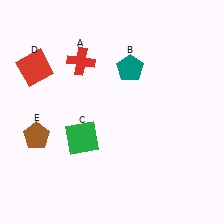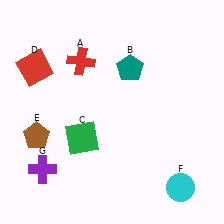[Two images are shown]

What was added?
A cyan circle (F), a purple cross (G) were added in Image 2.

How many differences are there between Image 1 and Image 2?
There are 2 differences between the two images.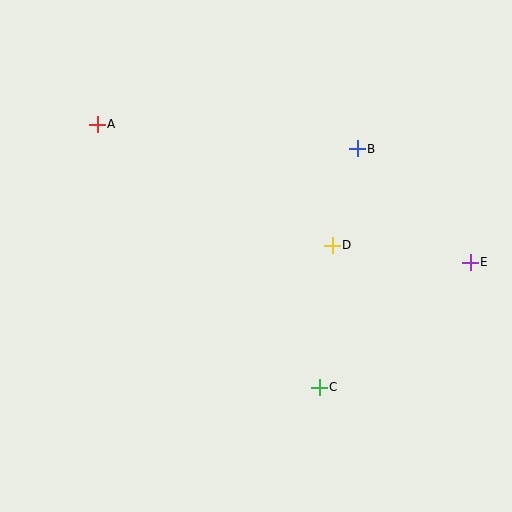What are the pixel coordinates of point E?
Point E is at (470, 262).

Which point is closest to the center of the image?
Point D at (332, 245) is closest to the center.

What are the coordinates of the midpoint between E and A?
The midpoint between E and A is at (284, 193).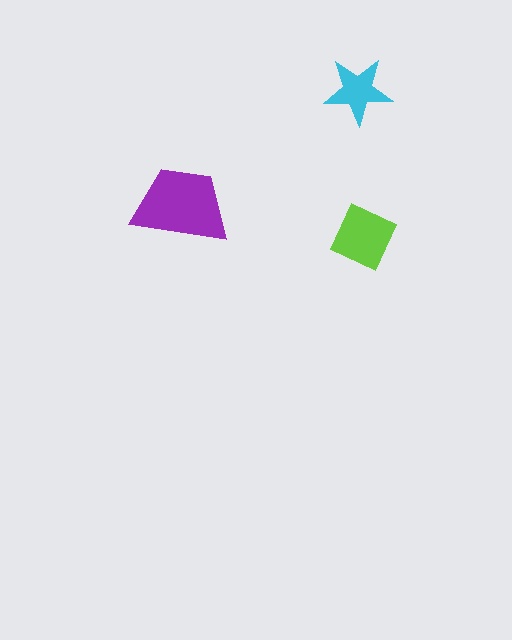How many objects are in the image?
There are 3 objects in the image.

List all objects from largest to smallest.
The purple trapezoid, the lime square, the cyan star.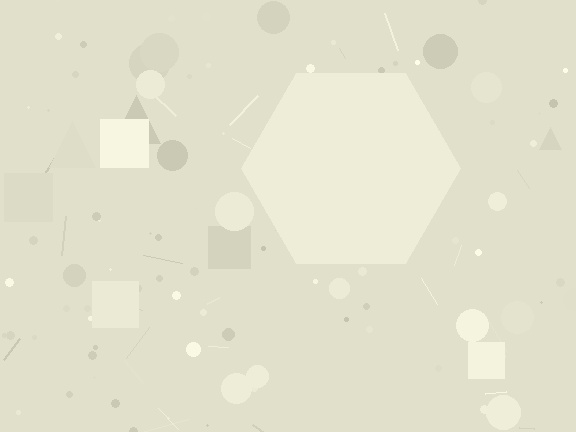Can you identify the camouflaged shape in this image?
The camouflaged shape is a hexagon.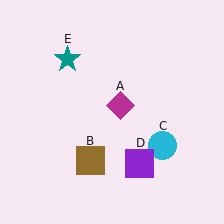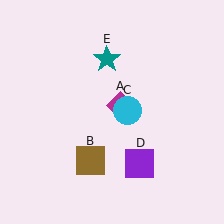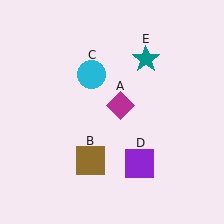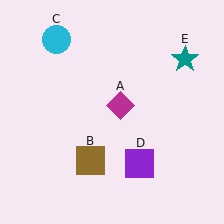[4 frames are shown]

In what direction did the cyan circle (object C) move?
The cyan circle (object C) moved up and to the left.